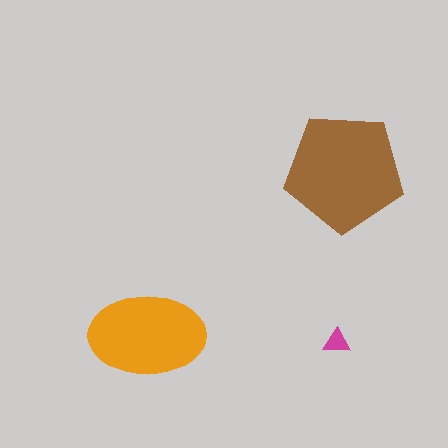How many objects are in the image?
There are 3 objects in the image.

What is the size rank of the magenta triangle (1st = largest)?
3rd.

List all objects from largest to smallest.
The brown pentagon, the orange ellipse, the magenta triangle.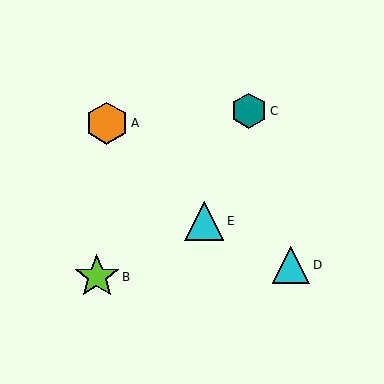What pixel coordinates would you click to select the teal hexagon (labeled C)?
Click at (249, 111) to select the teal hexagon C.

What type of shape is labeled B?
Shape B is a lime star.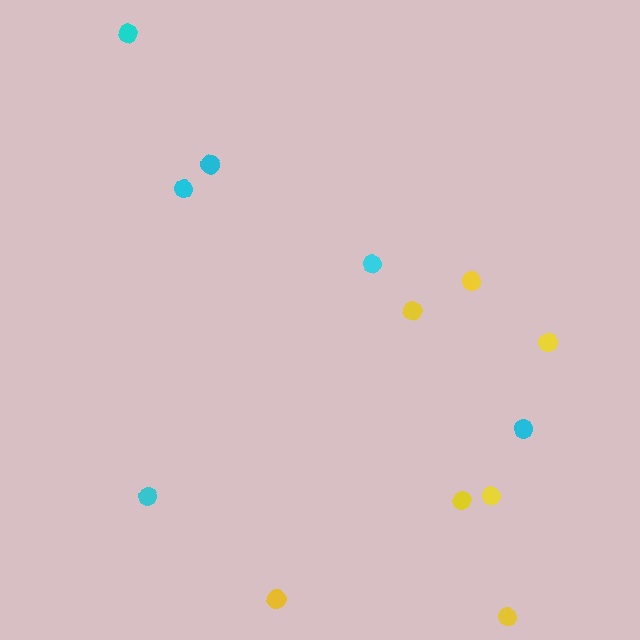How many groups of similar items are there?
There are 2 groups: one group of yellow circles (7) and one group of cyan circles (6).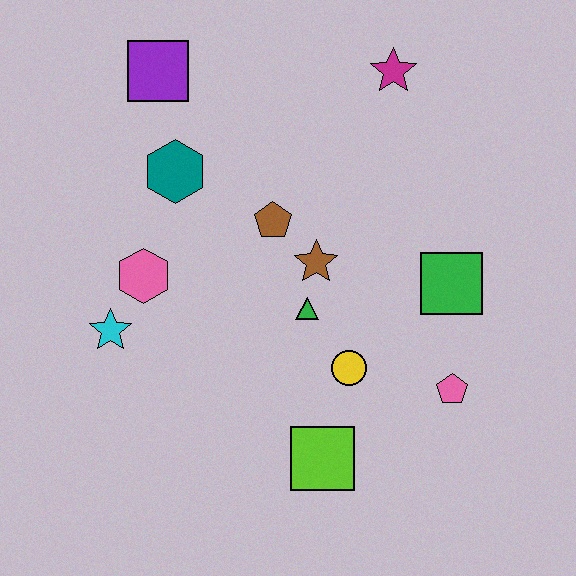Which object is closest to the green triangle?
The brown star is closest to the green triangle.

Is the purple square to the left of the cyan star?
No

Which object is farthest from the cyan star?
The magenta star is farthest from the cyan star.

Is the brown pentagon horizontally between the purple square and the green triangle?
Yes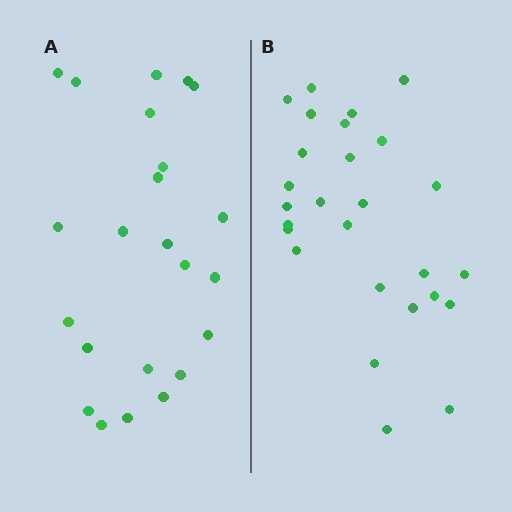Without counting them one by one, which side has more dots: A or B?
Region B (the right region) has more dots.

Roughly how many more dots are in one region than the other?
Region B has about 4 more dots than region A.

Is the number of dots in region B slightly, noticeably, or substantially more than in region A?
Region B has only slightly more — the two regions are fairly close. The ratio is roughly 1.2 to 1.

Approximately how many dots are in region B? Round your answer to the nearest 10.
About 30 dots. (The exact count is 27, which rounds to 30.)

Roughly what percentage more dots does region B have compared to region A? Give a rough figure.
About 15% more.